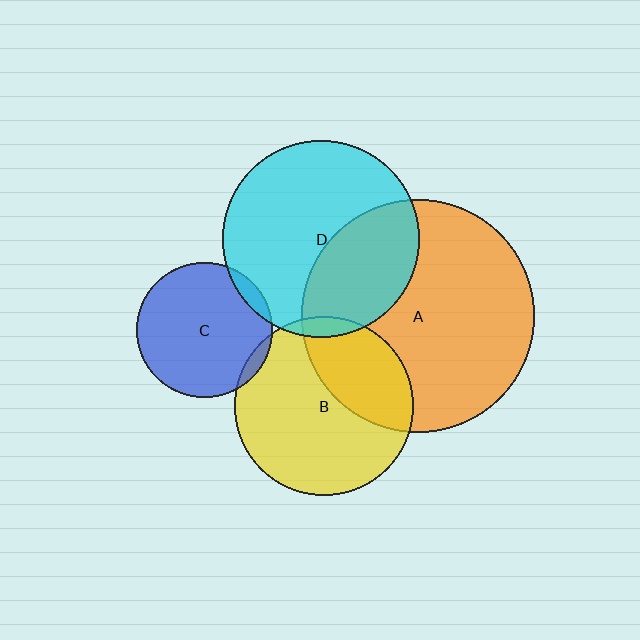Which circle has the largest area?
Circle A (orange).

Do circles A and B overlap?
Yes.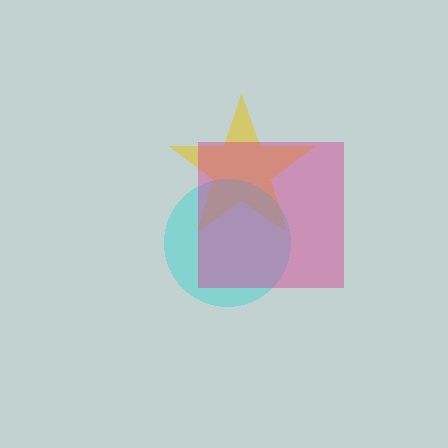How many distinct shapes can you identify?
There are 3 distinct shapes: a yellow star, a cyan circle, a magenta square.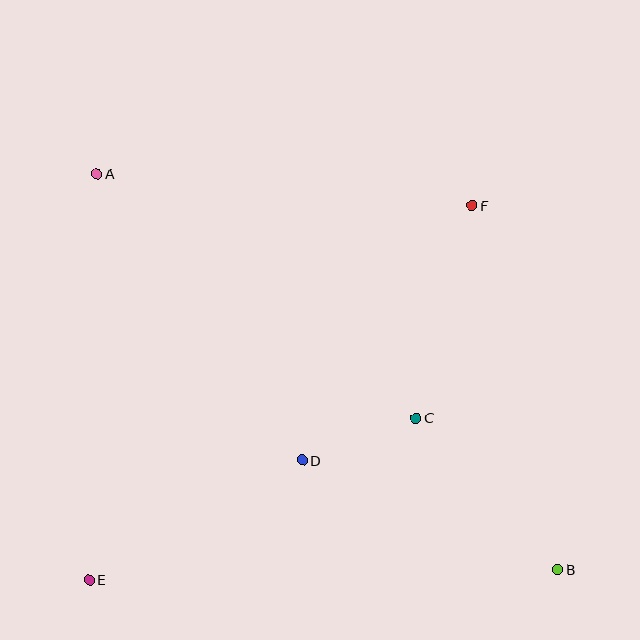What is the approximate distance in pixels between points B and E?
The distance between B and E is approximately 468 pixels.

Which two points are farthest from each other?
Points A and B are farthest from each other.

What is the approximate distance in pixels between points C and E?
The distance between C and E is approximately 365 pixels.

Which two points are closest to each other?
Points C and D are closest to each other.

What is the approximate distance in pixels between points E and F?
The distance between E and F is approximately 536 pixels.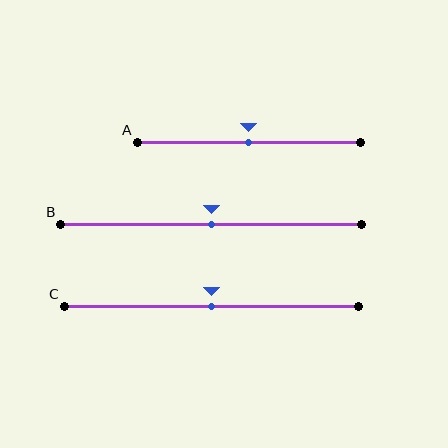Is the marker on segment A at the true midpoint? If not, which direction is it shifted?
Yes, the marker on segment A is at the true midpoint.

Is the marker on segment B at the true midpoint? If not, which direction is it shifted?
Yes, the marker on segment B is at the true midpoint.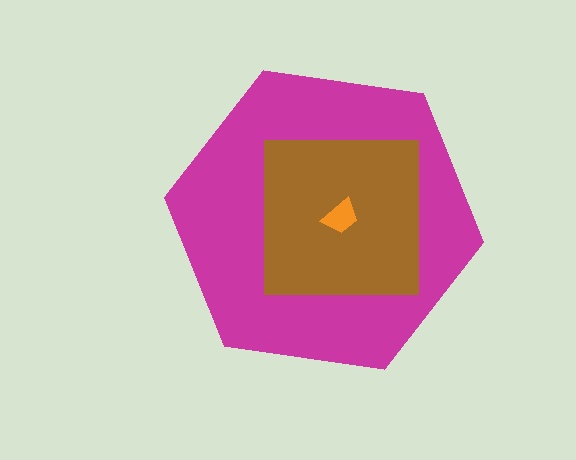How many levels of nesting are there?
3.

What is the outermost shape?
The magenta hexagon.